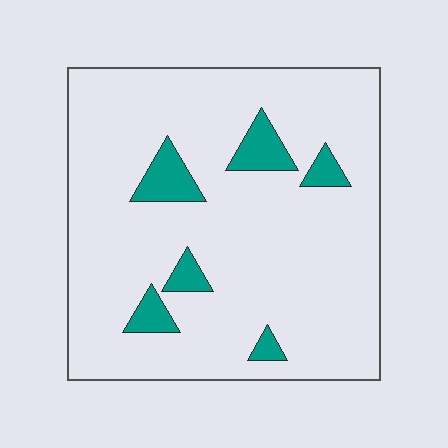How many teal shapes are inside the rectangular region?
6.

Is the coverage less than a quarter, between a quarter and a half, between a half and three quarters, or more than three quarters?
Less than a quarter.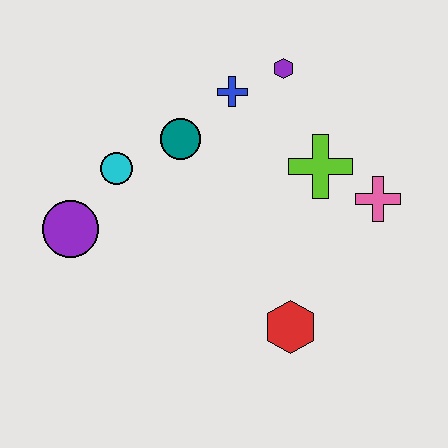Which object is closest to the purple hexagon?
The blue cross is closest to the purple hexagon.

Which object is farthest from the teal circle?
The red hexagon is farthest from the teal circle.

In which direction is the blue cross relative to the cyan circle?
The blue cross is to the right of the cyan circle.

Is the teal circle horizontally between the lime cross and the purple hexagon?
No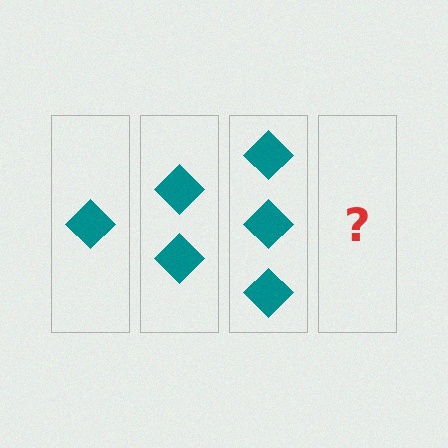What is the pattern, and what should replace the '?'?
The pattern is that each step adds one more diamond. The '?' should be 4 diamonds.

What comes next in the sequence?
The next element should be 4 diamonds.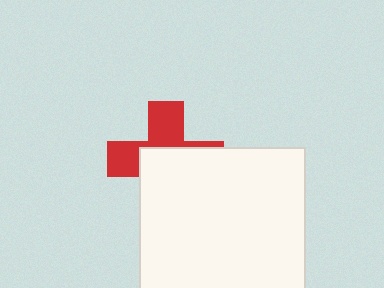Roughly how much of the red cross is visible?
A small part of it is visible (roughly 44%).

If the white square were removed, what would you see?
You would see the complete red cross.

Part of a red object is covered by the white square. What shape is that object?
It is a cross.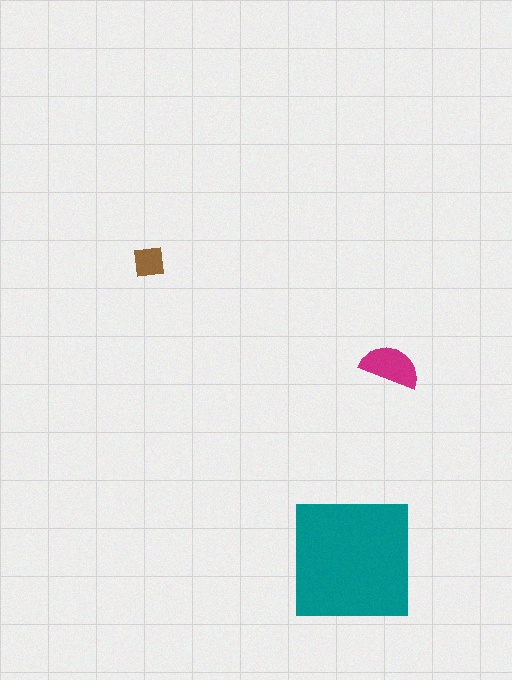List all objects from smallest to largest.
The brown square, the magenta semicircle, the teal square.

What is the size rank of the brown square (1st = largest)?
3rd.